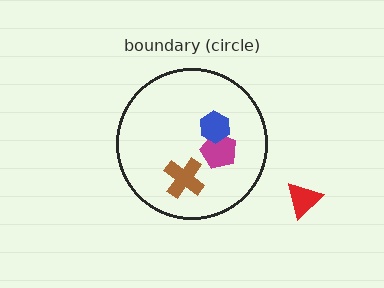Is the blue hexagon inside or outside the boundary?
Inside.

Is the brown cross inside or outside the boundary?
Inside.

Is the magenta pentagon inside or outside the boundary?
Inside.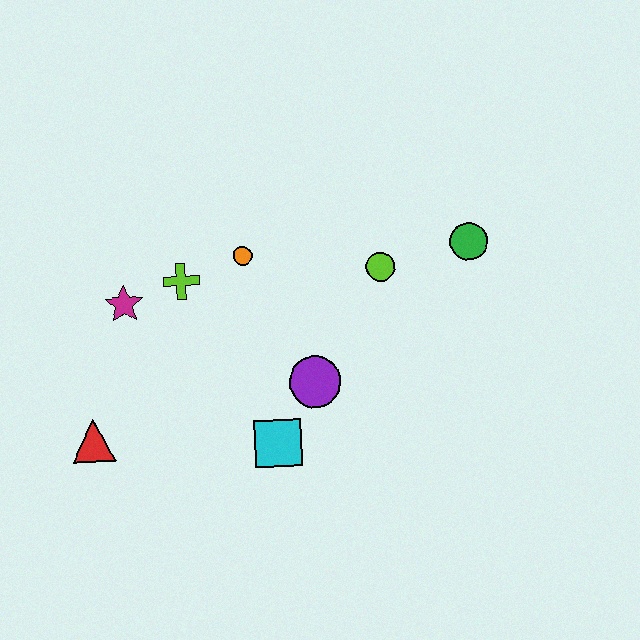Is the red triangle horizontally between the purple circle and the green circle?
No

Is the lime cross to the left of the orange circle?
Yes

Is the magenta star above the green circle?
No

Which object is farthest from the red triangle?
The green circle is farthest from the red triangle.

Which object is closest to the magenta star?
The lime cross is closest to the magenta star.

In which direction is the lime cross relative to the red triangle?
The lime cross is above the red triangle.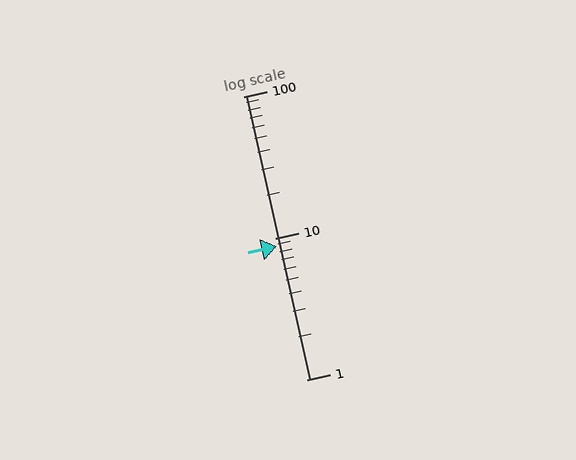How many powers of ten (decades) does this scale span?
The scale spans 2 decades, from 1 to 100.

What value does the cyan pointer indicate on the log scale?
The pointer indicates approximately 8.7.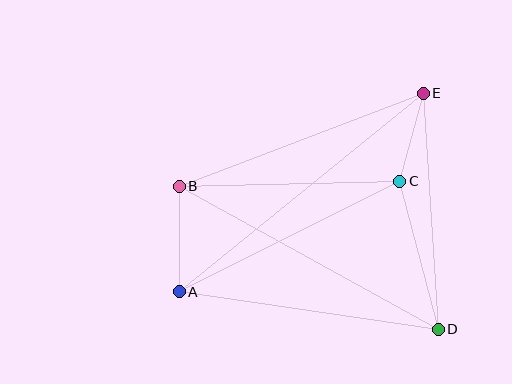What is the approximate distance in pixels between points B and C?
The distance between B and C is approximately 221 pixels.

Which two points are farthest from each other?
Points A and E are farthest from each other.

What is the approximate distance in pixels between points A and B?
The distance between A and B is approximately 106 pixels.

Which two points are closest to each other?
Points C and E are closest to each other.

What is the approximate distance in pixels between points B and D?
The distance between B and D is approximately 296 pixels.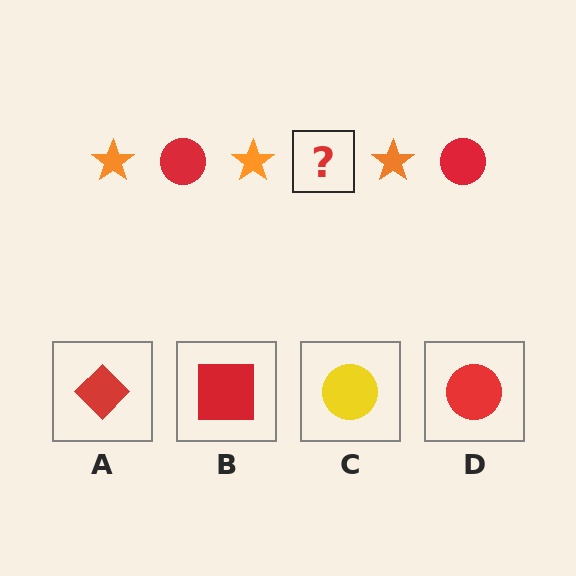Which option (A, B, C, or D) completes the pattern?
D.